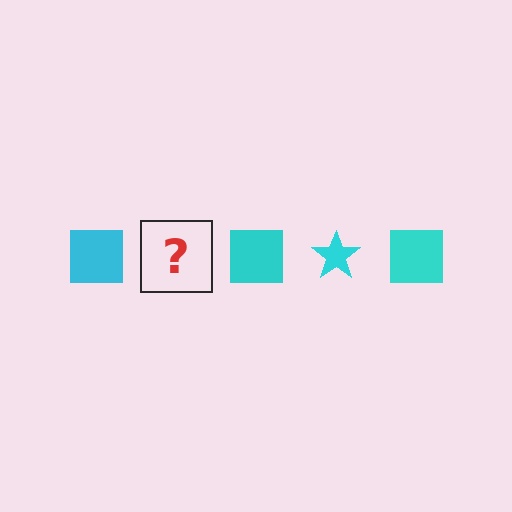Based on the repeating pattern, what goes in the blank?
The blank should be a cyan star.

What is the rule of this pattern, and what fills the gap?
The rule is that the pattern cycles through square, star shapes in cyan. The gap should be filled with a cyan star.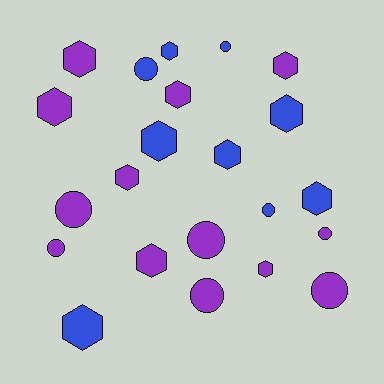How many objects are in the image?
There are 22 objects.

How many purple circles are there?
There are 6 purple circles.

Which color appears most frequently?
Purple, with 13 objects.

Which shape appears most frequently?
Hexagon, with 13 objects.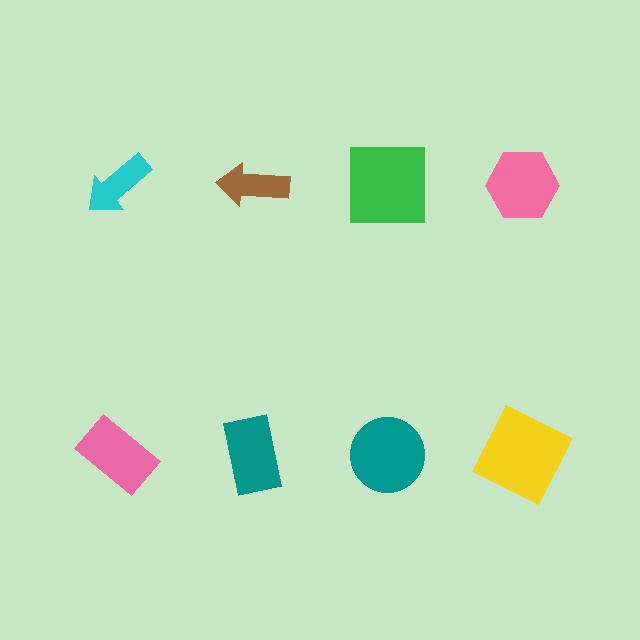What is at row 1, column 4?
A pink hexagon.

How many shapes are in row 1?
4 shapes.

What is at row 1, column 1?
A cyan arrow.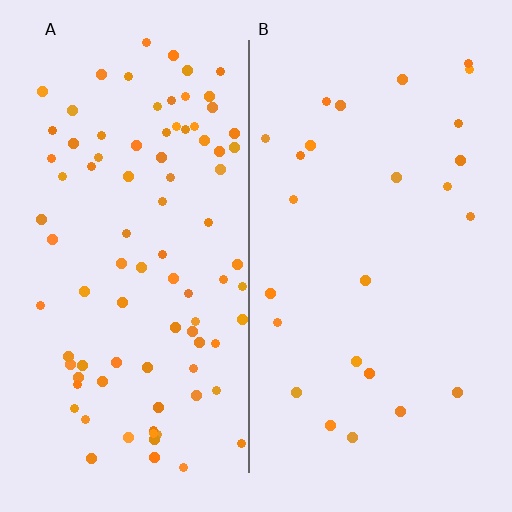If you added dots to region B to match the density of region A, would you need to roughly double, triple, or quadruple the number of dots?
Approximately triple.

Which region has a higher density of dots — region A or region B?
A (the left).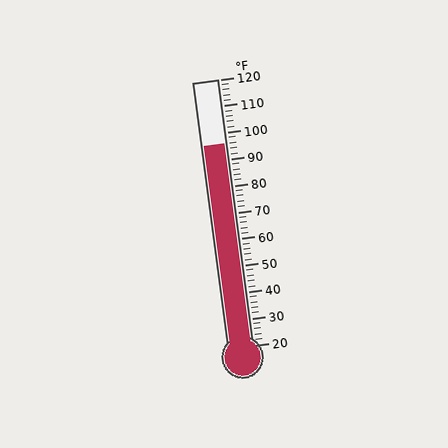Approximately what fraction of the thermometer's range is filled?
The thermometer is filled to approximately 75% of its range.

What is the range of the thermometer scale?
The thermometer scale ranges from 20°F to 120°F.